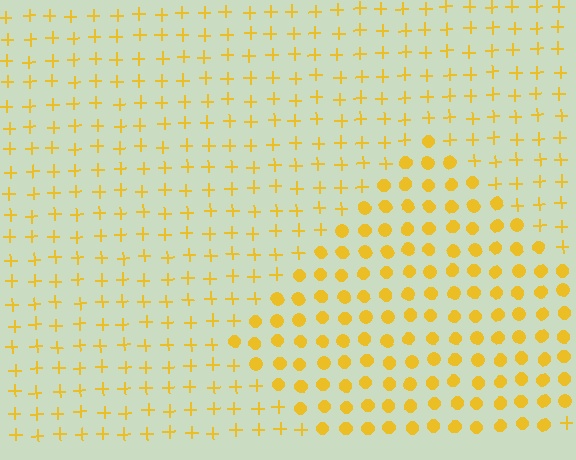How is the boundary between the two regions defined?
The boundary is defined by a change in element shape: circles inside vs. plus signs outside. All elements share the same color and spacing.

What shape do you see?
I see a diamond.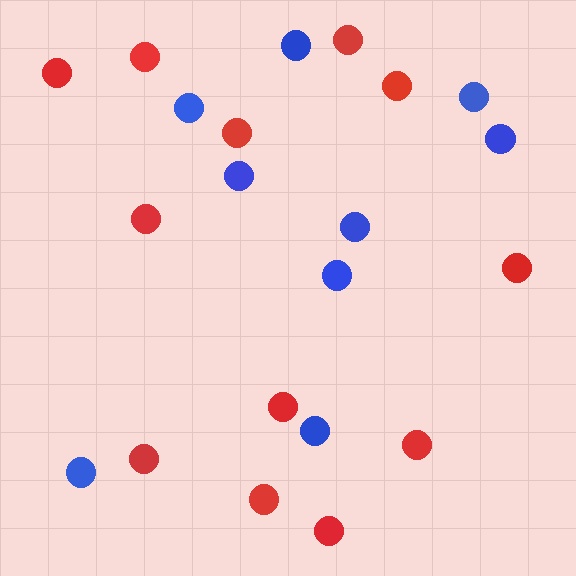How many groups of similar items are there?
There are 2 groups: one group of red circles (12) and one group of blue circles (9).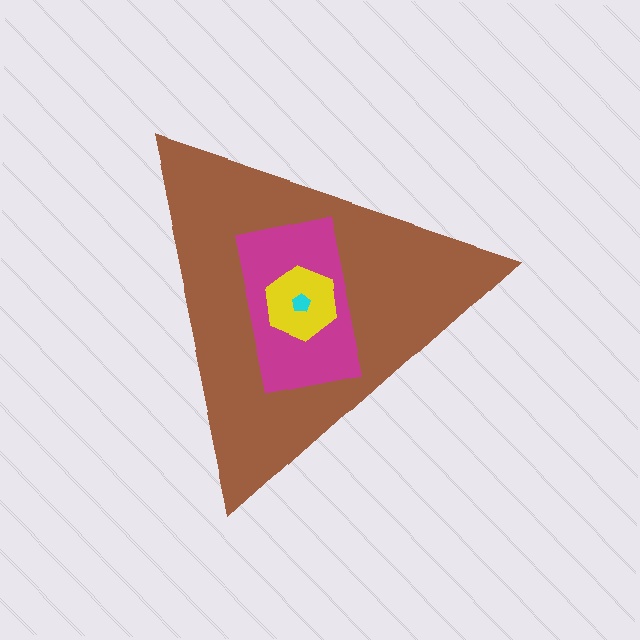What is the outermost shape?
The brown triangle.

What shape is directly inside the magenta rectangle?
The yellow hexagon.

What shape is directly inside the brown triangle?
The magenta rectangle.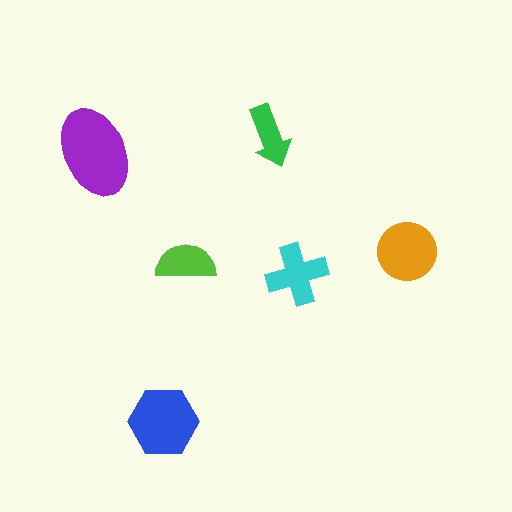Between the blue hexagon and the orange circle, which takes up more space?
The blue hexagon.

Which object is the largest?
The purple ellipse.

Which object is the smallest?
The green arrow.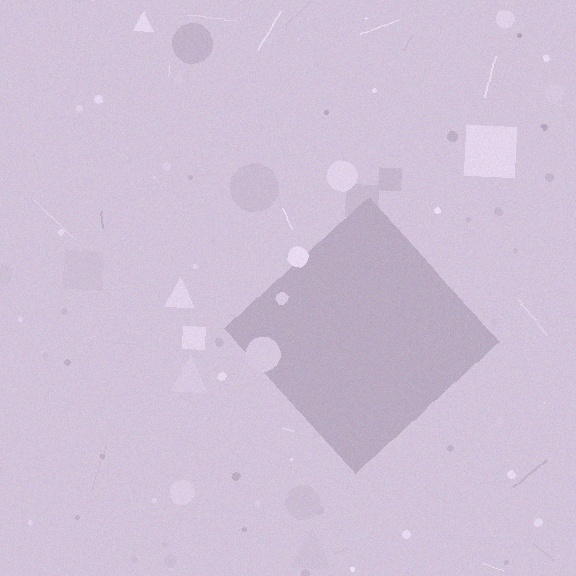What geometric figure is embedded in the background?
A diamond is embedded in the background.